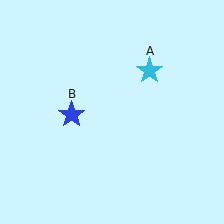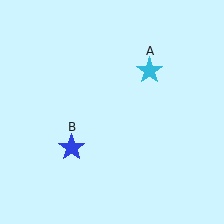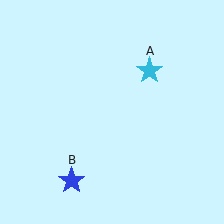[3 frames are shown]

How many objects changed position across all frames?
1 object changed position: blue star (object B).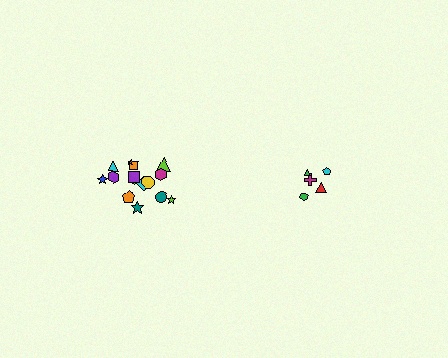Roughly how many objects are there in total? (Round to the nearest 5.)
Roughly 20 objects in total.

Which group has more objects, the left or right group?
The left group.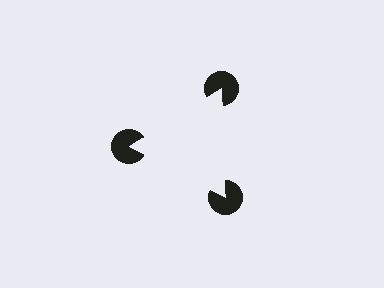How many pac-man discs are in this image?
There are 3 — one at each vertex of the illusory triangle.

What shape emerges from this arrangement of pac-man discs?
An illusory triangle — its edges are inferred from the aligned wedge cuts in the pac-man discs, not physically drawn.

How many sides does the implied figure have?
3 sides.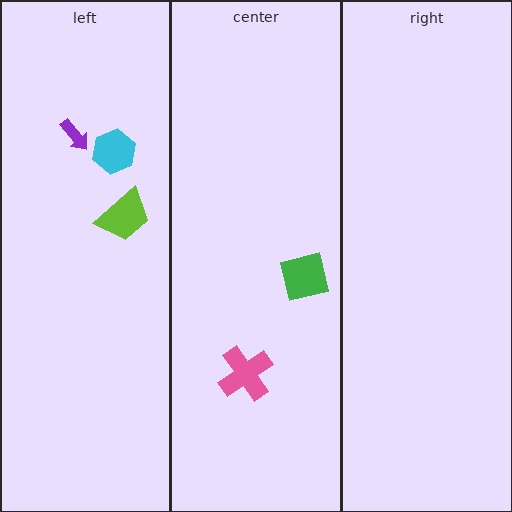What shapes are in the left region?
The purple arrow, the cyan hexagon, the lime trapezoid.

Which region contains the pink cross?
The center region.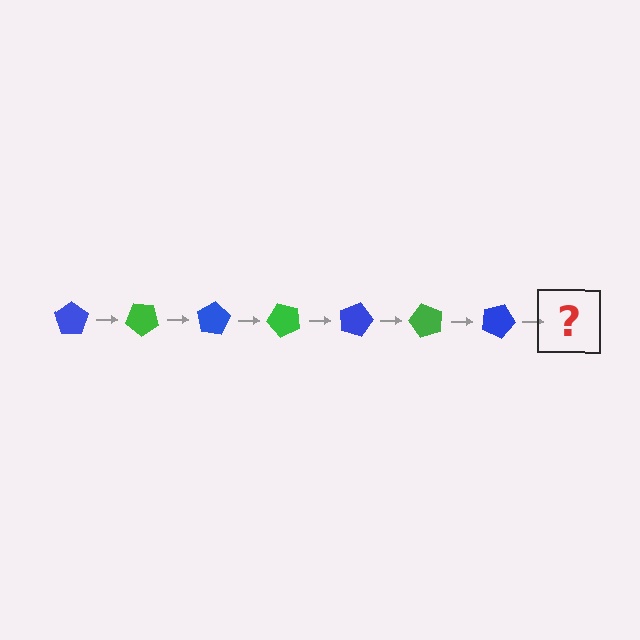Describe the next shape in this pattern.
It should be a green pentagon, rotated 280 degrees from the start.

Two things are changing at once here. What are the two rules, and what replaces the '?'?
The two rules are that it rotates 40 degrees each step and the color cycles through blue and green. The '?' should be a green pentagon, rotated 280 degrees from the start.